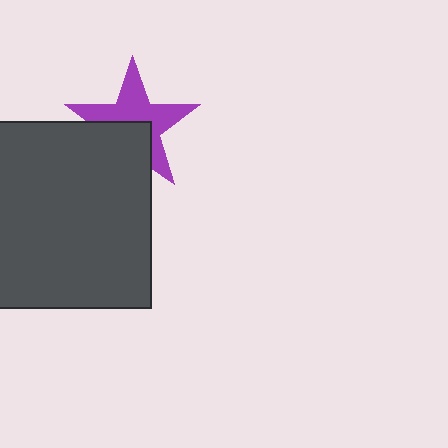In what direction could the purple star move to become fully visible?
The purple star could move up. That would shift it out from behind the dark gray square entirely.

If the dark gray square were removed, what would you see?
You would see the complete purple star.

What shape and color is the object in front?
The object in front is a dark gray square.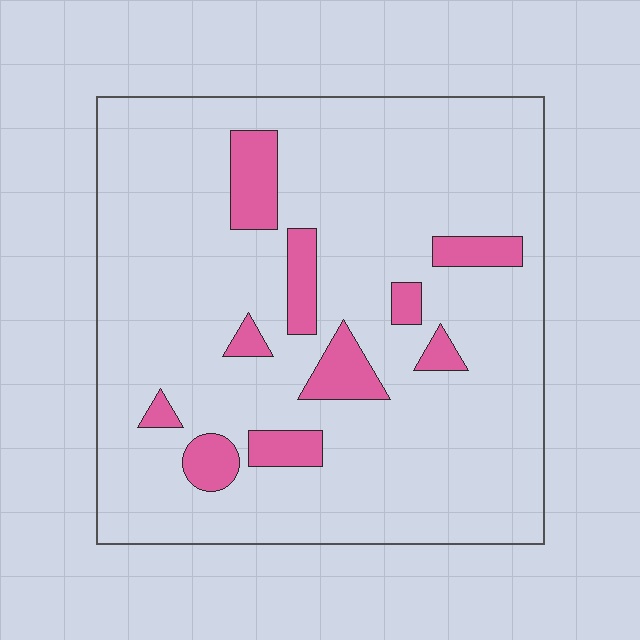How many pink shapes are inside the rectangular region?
10.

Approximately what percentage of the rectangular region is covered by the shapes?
Approximately 10%.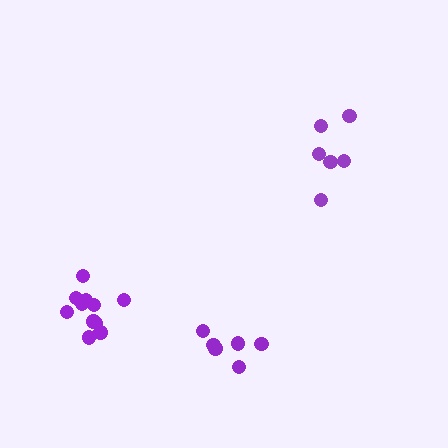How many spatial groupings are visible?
There are 3 spatial groupings.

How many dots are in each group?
Group 1: 6 dots, Group 2: 11 dots, Group 3: 6 dots (23 total).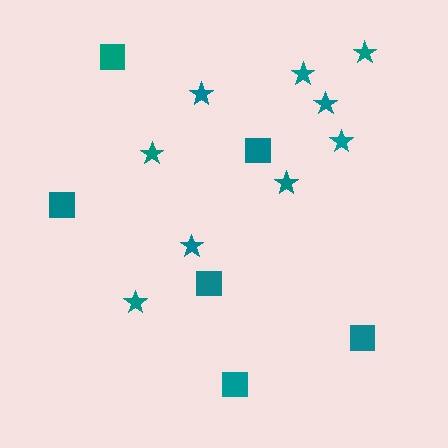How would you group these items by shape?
There are 2 groups: one group of squares (6) and one group of stars (9).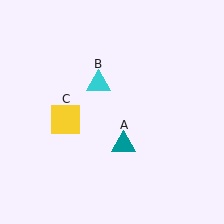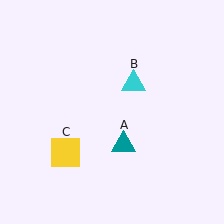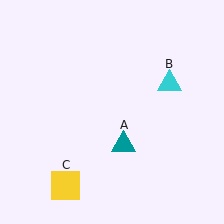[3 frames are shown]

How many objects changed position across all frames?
2 objects changed position: cyan triangle (object B), yellow square (object C).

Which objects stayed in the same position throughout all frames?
Teal triangle (object A) remained stationary.